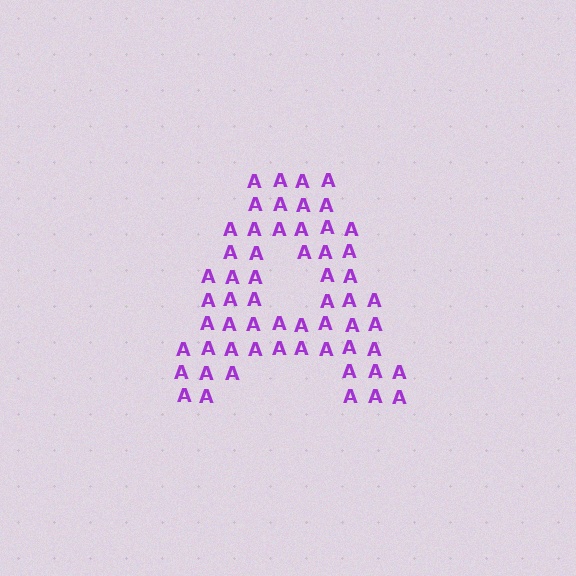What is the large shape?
The large shape is the letter A.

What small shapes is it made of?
It is made of small letter A's.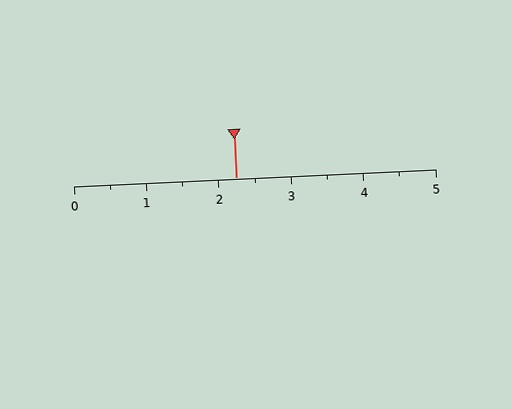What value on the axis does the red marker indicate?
The marker indicates approximately 2.2.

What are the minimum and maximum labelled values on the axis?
The axis runs from 0 to 5.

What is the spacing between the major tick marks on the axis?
The major ticks are spaced 1 apart.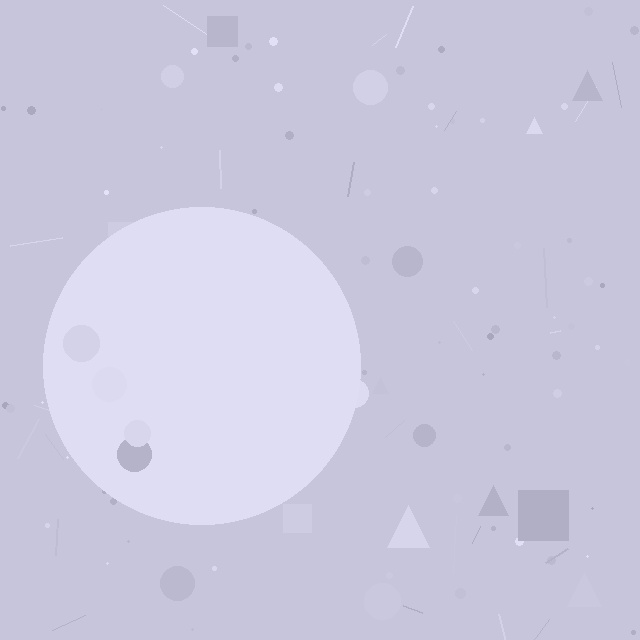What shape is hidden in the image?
A circle is hidden in the image.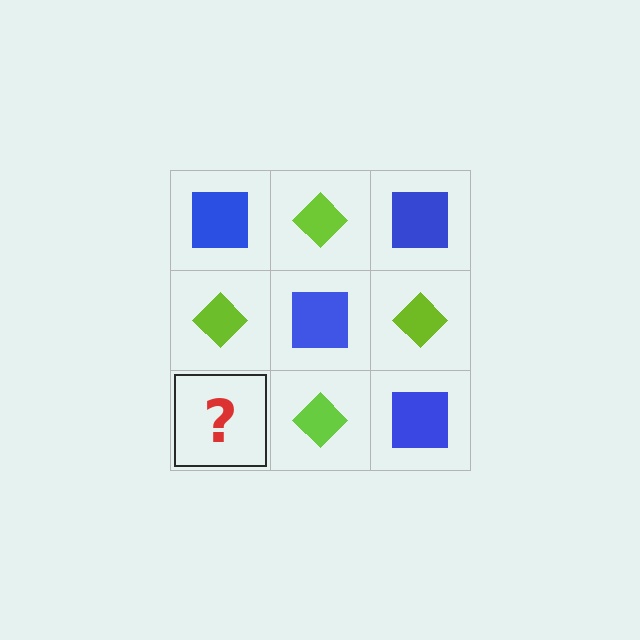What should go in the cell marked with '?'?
The missing cell should contain a blue square.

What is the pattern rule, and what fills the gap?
The rule is that it alternates blue square and lime diamond in a checkerboard pattern. The gap should be filled with a blue square.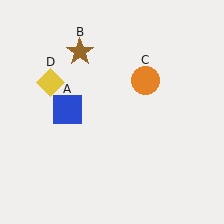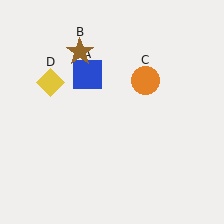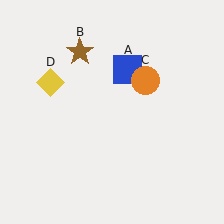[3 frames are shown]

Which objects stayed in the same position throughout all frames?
Brown star (object B) and orange circle (object C) and yellow diamond (object D) remained stationary.